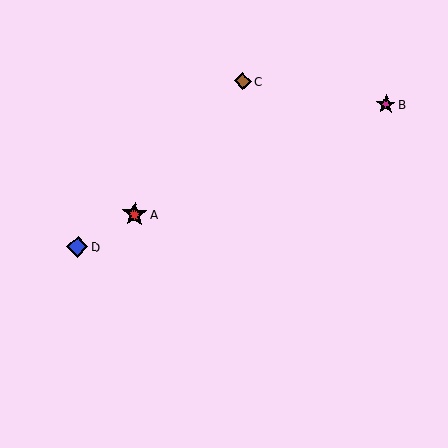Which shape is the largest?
The red star (labeled A) is the largest.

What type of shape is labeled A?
Shape A is a red star.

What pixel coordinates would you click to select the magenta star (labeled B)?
Click at (386, 104) to select the magenta star B.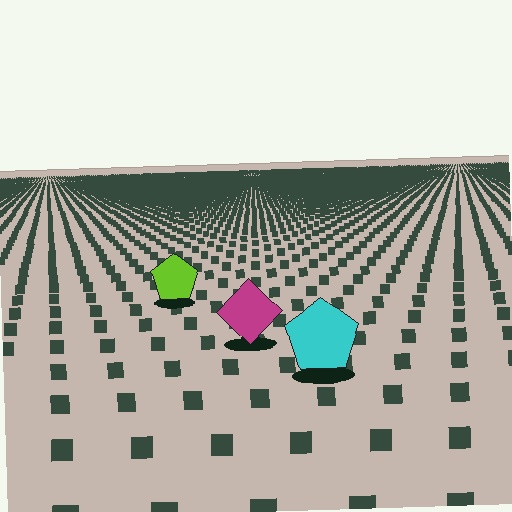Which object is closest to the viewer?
The cyan pentagon is closest. The texture marks near it are larger and more spread out.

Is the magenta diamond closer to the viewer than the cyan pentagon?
No. The cyan pentagon is closer — you can tell from the texture gradient: the ground texture is coarser near it.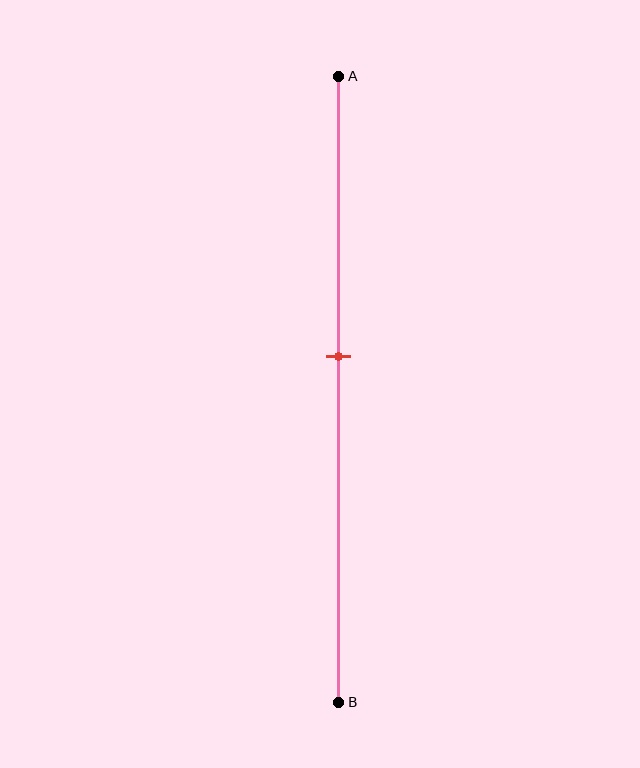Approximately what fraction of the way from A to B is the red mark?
The red mark is approximately 45% of the way from A to B.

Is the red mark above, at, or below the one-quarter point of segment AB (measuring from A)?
The red mark is below the one-quarter point of segment AB.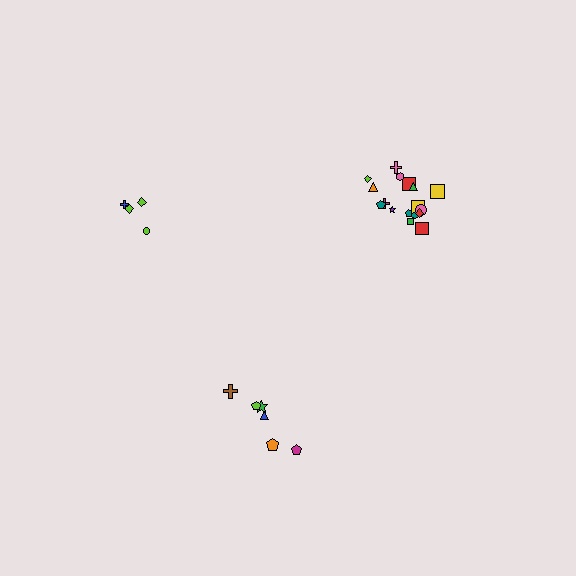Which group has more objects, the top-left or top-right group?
The top-right group.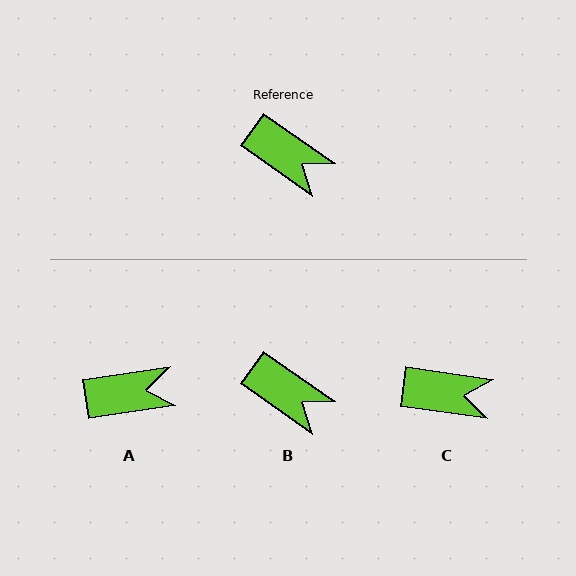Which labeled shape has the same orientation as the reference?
B.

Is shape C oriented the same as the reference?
No, it is off by about 27 degrees.